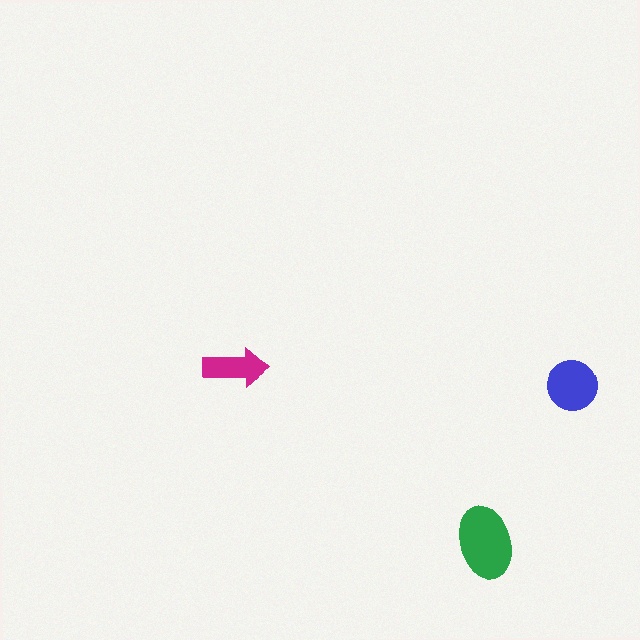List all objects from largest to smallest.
The green ellipse, the blue circle, the magenta arrow.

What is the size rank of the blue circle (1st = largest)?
2nd.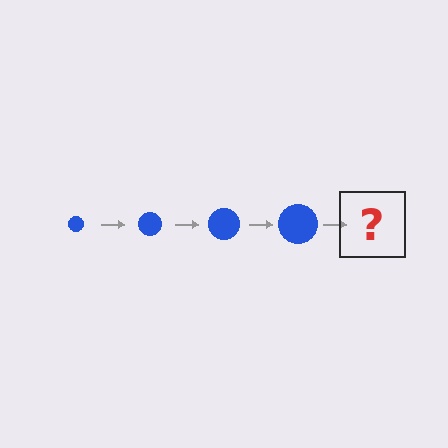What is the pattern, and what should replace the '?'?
The pattern is that the circle gets progressively larger each step. The '?' should be a blue circle, larger than the previous one.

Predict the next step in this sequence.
The next step is a blue circle, larger than the previous one.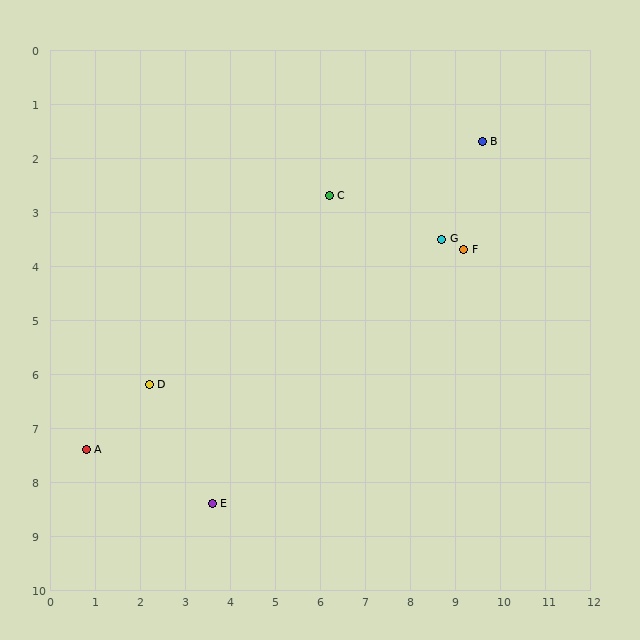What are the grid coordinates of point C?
Point C is at approximately (6.2, 2.7).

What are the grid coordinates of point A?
Point A is at approximately (0.8, 7.4).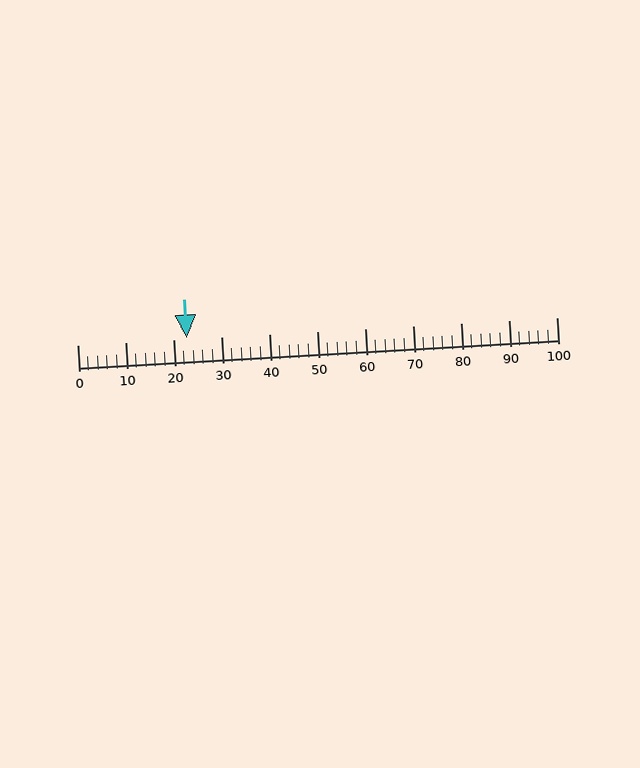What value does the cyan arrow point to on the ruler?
The cyan arrow points to approximately 23.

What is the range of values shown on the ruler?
The ruler shows values from 0 to 100.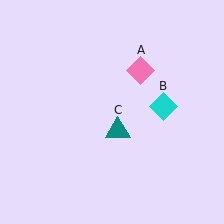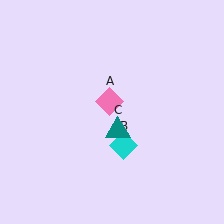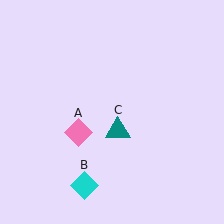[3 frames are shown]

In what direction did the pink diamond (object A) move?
The pink diamond (object A) moved down and to the left.